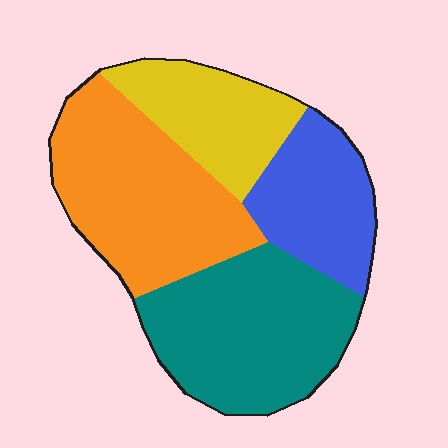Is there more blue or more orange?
Orange.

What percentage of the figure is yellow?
Yellow covers about 20% of the figure.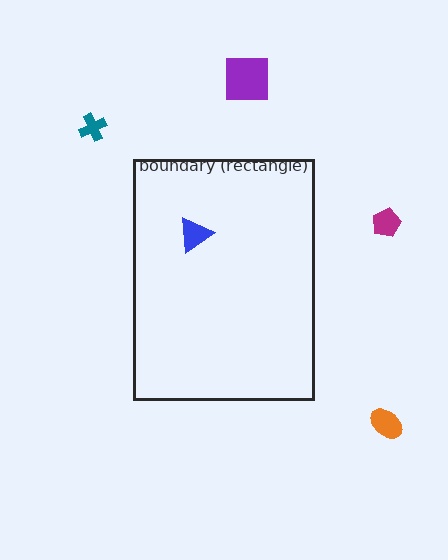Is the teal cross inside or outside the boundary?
Outside.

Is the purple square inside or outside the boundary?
Outside.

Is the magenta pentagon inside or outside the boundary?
Outside.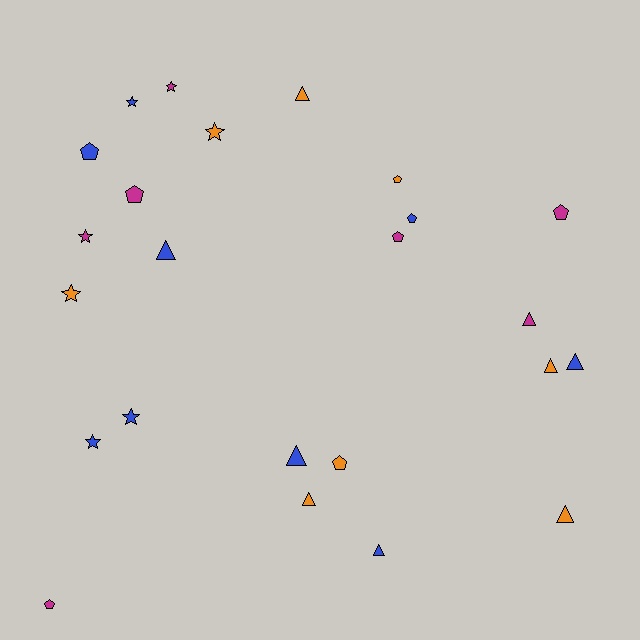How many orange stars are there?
There are 2 orange stars.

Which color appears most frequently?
Blue, with 9 objects.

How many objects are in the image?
There are 24 objects.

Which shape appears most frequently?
Triangle, with 9 objects.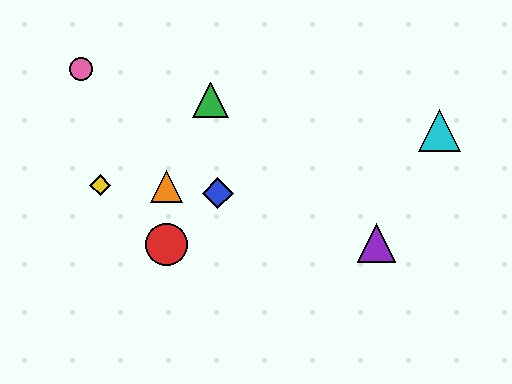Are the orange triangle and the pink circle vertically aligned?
No, the orange triangle is at x≈167 and the pink circle is at x≈81.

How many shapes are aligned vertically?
2 shapes (the red circle, the orange triangle) are aligned vertically.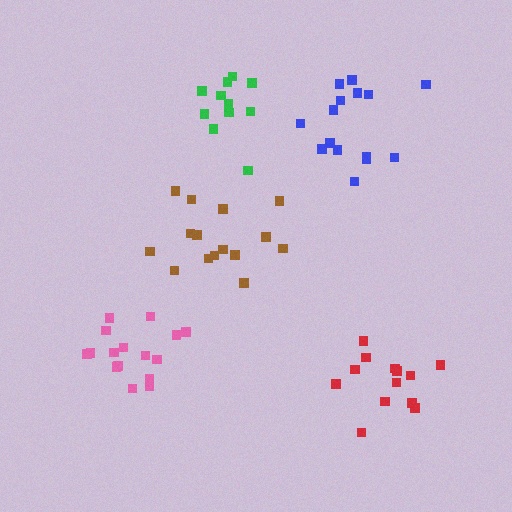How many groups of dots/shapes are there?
There are 5 groups.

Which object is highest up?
The green cluster is topmost.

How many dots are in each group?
Group 1: 16 dots, Group 2: 15 dots, Group 3: 15 dots, Group 4: 13 dots, Group 5: 11 dots (70 total).